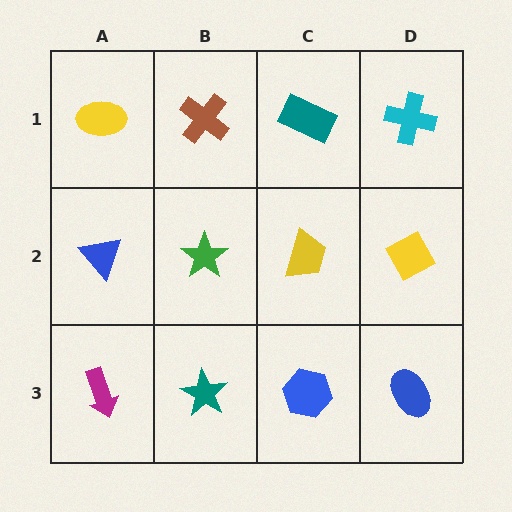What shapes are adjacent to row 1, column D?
A yellow diamond (row 2, column D), a teal rectangle (row 1, column C).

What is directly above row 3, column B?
A green star.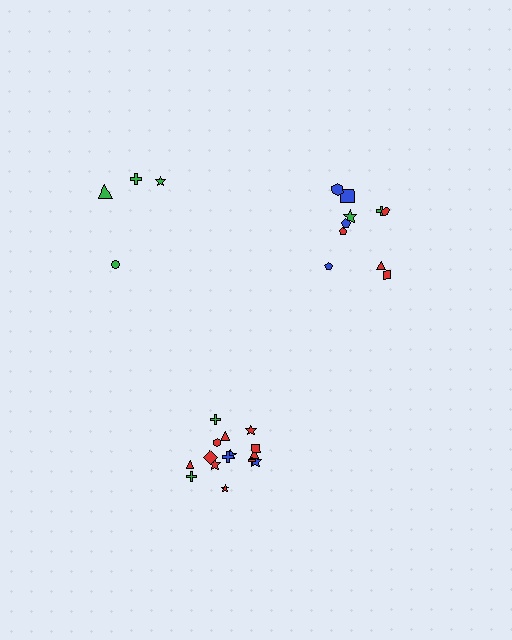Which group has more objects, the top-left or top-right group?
The top-right group.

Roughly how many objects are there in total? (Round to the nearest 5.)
Roughly 30 objects in total.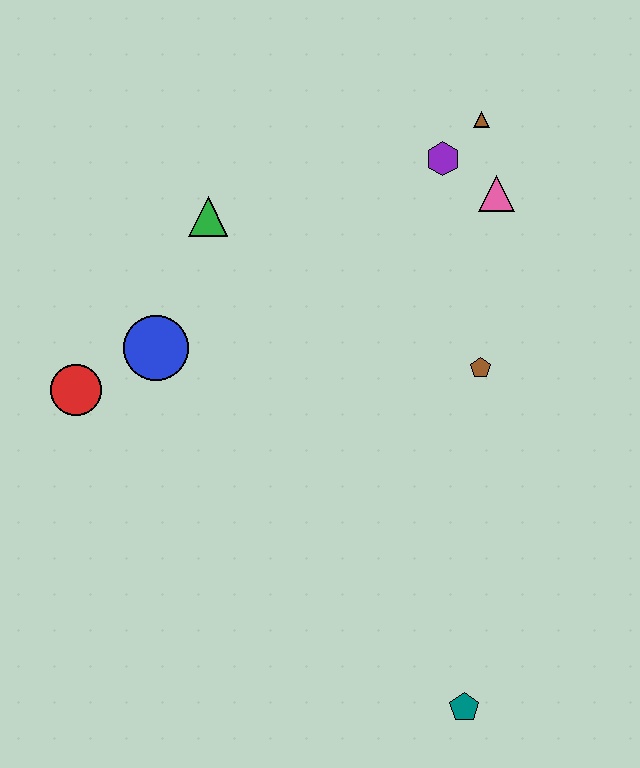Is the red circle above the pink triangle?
No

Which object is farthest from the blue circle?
The teal pentagon is farthest from the blue circle.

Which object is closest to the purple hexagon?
The brown triangle is closest to the purple hexagon.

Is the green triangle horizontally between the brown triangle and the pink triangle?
No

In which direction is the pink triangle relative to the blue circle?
The pink triangle is to the right of the blue circle.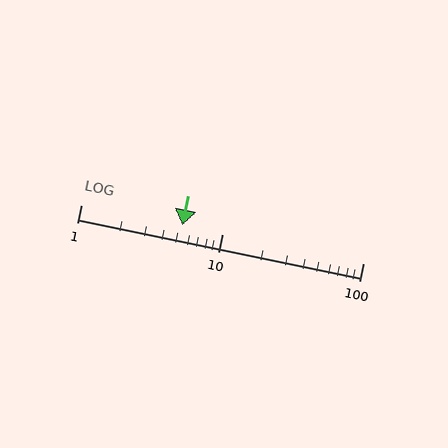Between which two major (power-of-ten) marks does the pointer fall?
The pointer is between 1 and 10.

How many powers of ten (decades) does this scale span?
The scale spans 2 decades, from 1 to 100.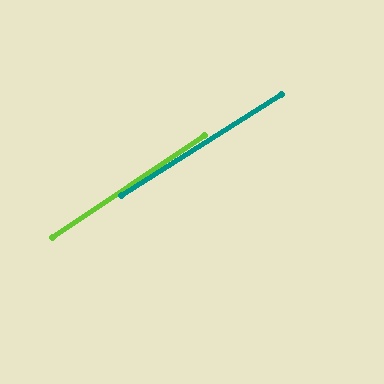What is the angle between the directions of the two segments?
Approximately 2 degrees.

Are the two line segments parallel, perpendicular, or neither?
Parallel — their directions differ by only 1.5°.